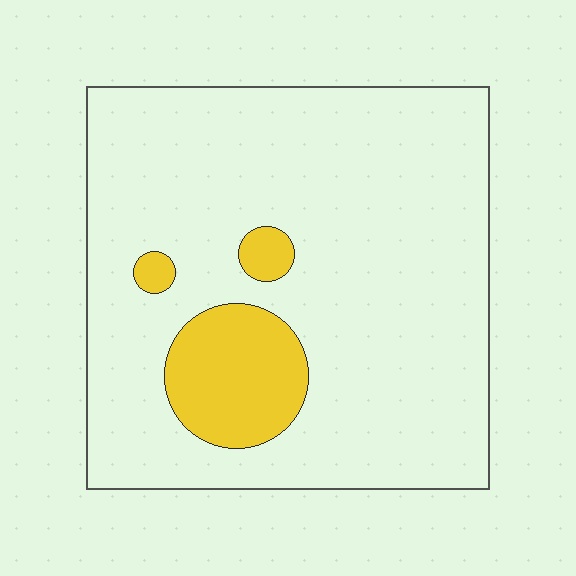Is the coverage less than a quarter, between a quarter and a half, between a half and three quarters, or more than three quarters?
Less than a quarter.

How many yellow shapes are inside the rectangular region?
3.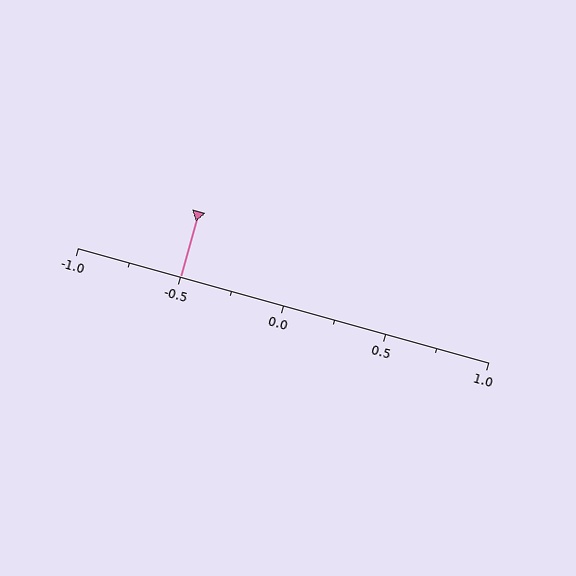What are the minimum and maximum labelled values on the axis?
The axis runs from -1.0 to 1.0.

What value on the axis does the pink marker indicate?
The marker indicates approximately -0.5.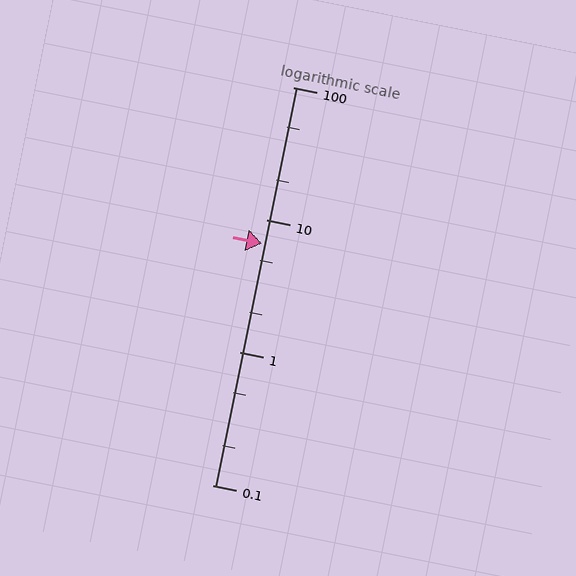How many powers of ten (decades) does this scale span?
The scale spans 3 decades, from 0.1 to 100.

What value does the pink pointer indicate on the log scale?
The pointer indicates approximately 6.6.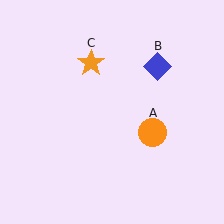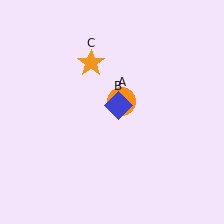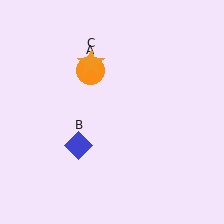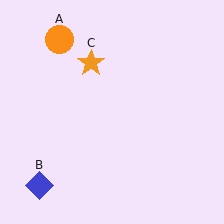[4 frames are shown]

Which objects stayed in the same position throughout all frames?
Orange star (object C) remained stationary.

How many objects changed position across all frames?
2 objects changed position: orange circle (object A), blue diamond (object B).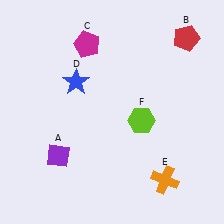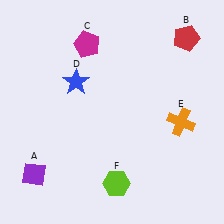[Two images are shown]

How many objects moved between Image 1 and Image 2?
3 objects moved between the two images.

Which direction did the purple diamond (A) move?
The purple diamond (A) moved left.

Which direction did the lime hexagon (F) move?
The lime hexagon (F) moved down.